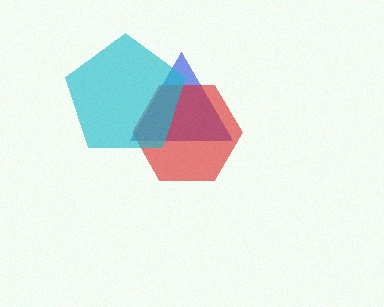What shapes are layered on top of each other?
The layered shapes are: a blue triangle, a red hexagon, a cyan pentagon.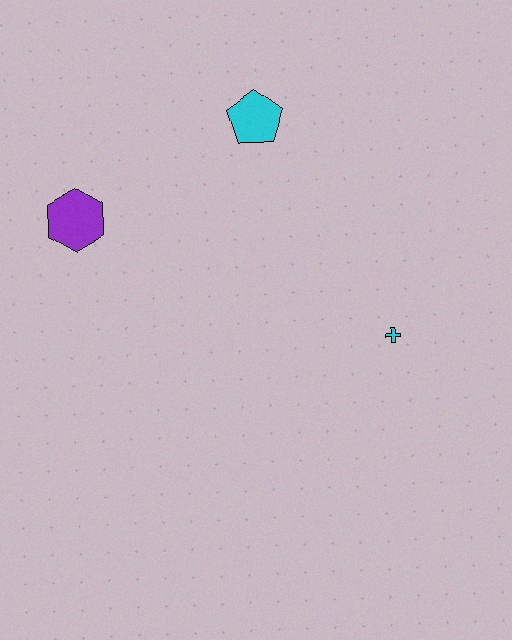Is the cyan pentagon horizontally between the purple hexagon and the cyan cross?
Yes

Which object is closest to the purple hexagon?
The cyan pentagon is closest to the purple hexagon.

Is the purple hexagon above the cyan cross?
Yes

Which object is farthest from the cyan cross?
The purple hexagon is farthest from the cyan cross.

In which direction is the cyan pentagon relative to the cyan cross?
The cyan pentagon is above the cyan cross.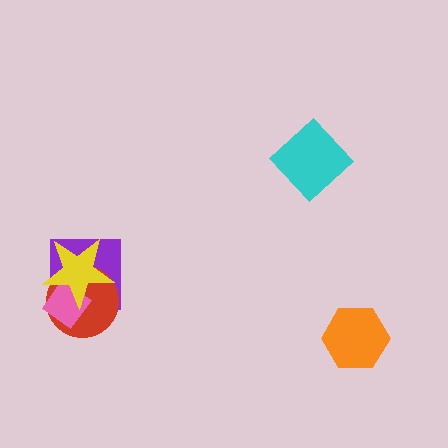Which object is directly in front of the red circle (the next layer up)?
The pink diamond is directly in front of the red circle.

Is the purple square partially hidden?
Yes, it is partially covered by another shape.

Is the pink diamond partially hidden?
Yes, it is partially covered by another shape.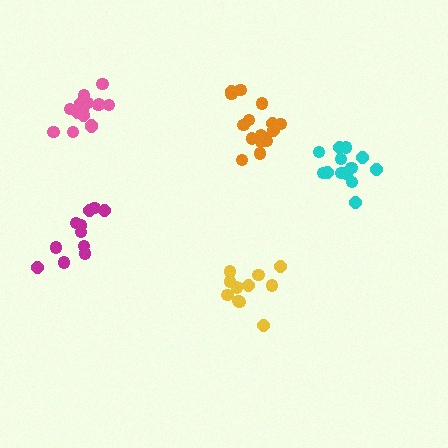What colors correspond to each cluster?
The clusters are colored: cyan, yellow, orange, magenta, pink.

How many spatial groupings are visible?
There are 5 spatial groupings.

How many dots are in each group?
Group 1: 13 dots, Group 2: 11 dots, Group 3: 16 dots, Group 4: 11 dots, Group 5: 15 dots (66 total).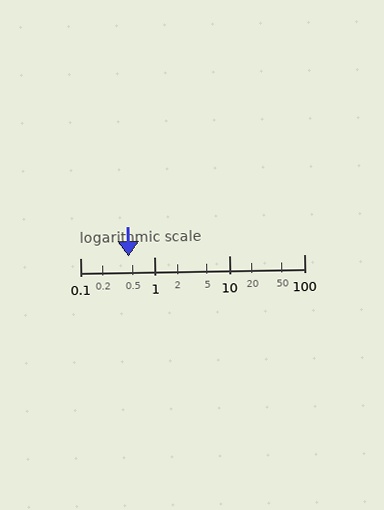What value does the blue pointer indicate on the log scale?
The pointer indicates approximately 0.45.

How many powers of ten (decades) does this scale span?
The scale spans 3 decades, from 0.1 to 100.